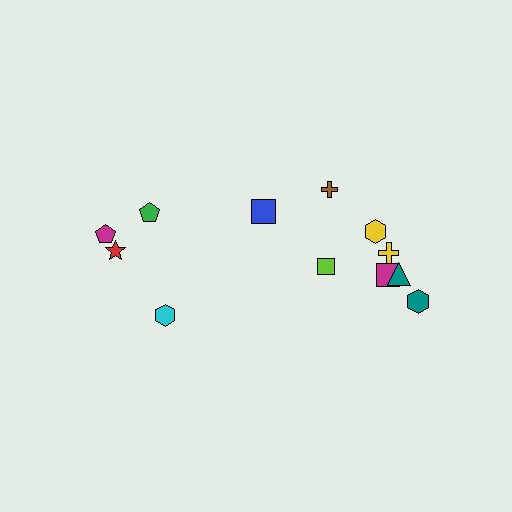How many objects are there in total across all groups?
There are 12 objects.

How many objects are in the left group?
There are 4 objects.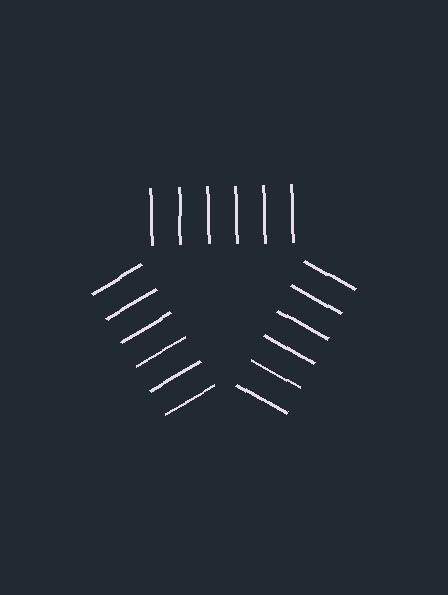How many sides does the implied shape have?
3 sides — the line-ends trace a triangle.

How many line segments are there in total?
18 — 6 along each of the 3 edges.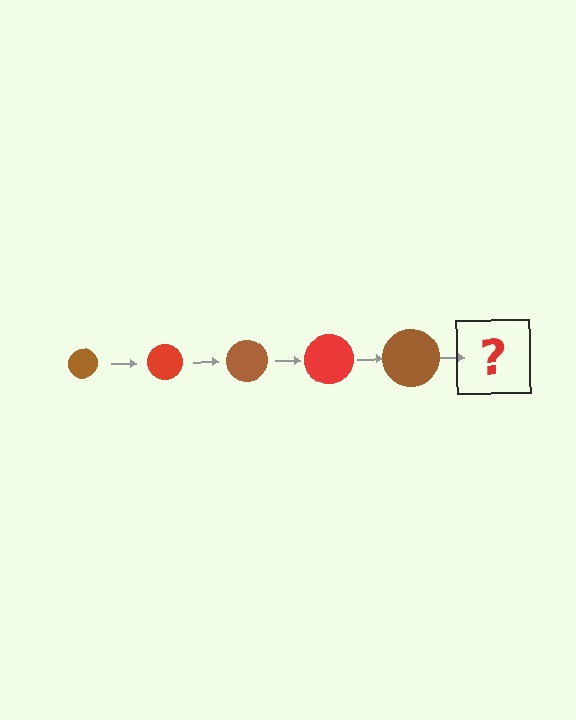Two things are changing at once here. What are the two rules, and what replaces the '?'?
The two rules are that the circle grows larger each step and the color cycles through brown and red. The '?' should be a red circle, larger than the previous one.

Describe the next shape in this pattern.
It should be a red circle, larger than the previous one.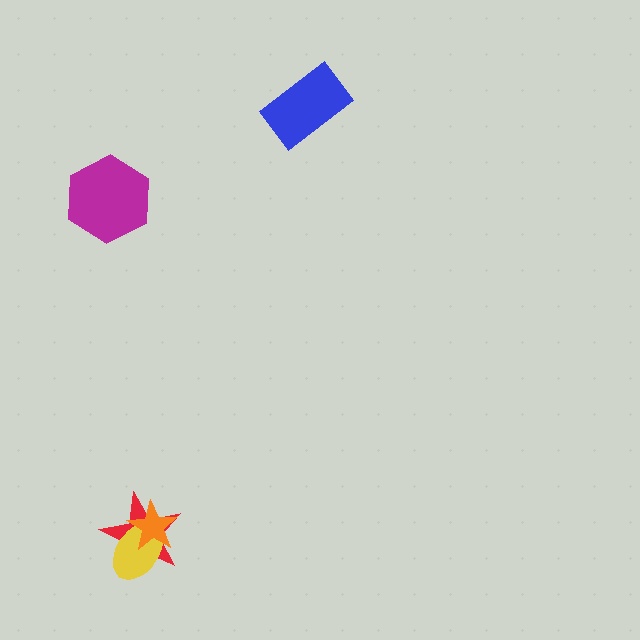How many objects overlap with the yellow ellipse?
2 objects overlap with the yellow ellipse.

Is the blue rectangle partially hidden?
No, no other shape covers it.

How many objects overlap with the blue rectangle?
0 objects overlap with the blue rectangle.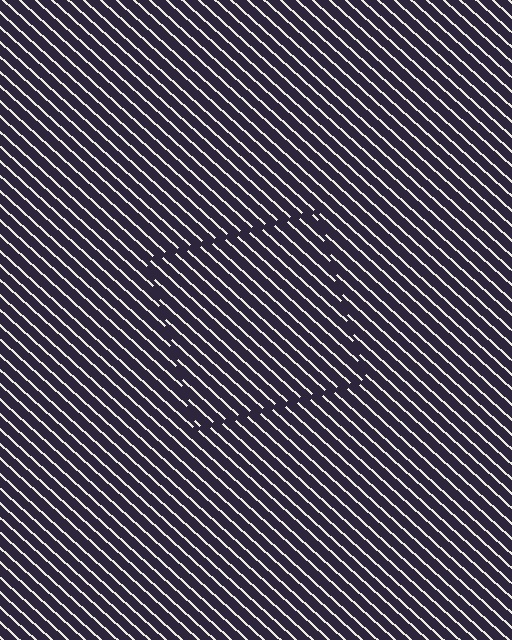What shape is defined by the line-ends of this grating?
An illusory square. The interior of the shape contains the same grating, shifted by half a period — the contour is defined by the phase discontinuity where line-ends from the inner and outer gratings abut.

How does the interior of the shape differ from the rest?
The interior of the shape contains the same grating, shifted by half a period — the contour is defined by the phase discontinuity where line-ends from the inner and outer gratings abut.